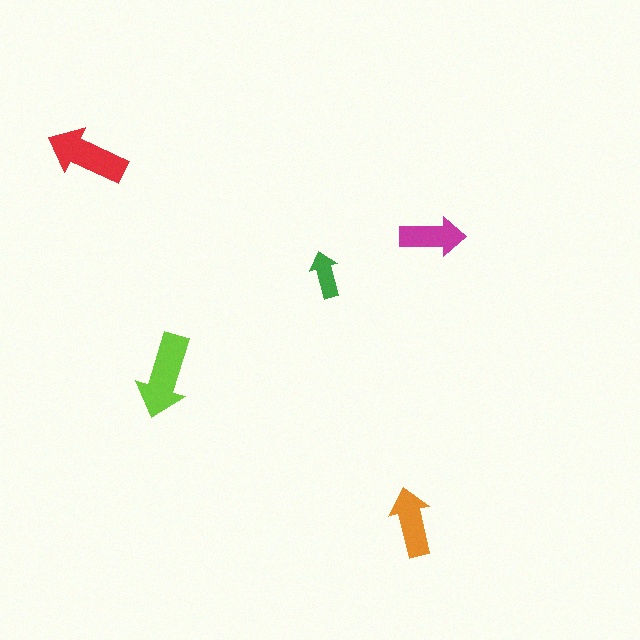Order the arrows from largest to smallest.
the lime one, the red one, the orange one, the magenta one, the green one.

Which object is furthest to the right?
The magenta arrow is rightmost.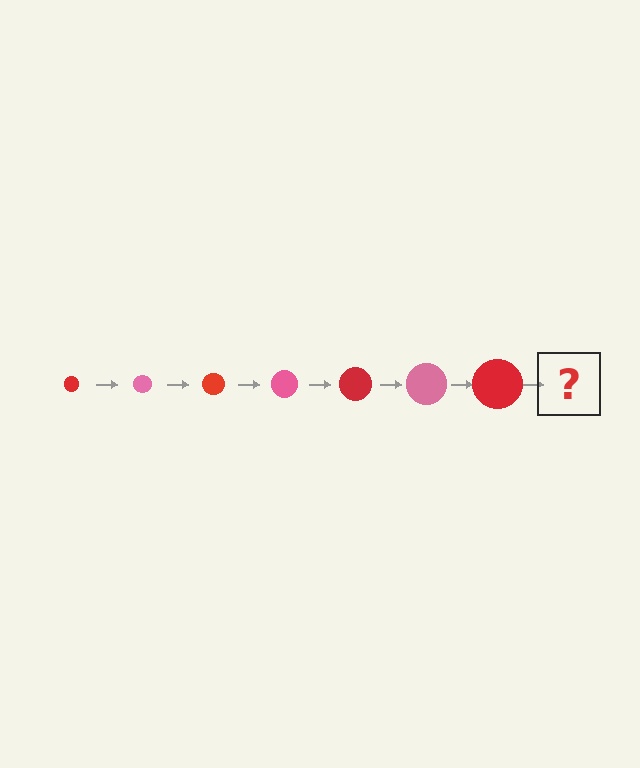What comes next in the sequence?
The next element should be a pink circle, larger than the previous one.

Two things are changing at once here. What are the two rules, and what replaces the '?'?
The two rules are that the circle grows larger each step and the color cycles through red and pink. The '?' should be a pink circle, larger than the previous one.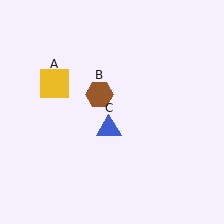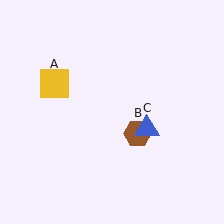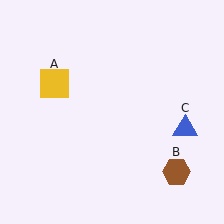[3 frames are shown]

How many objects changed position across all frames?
2 objects changed position: brown hexagon (object B), blue triangle (object C).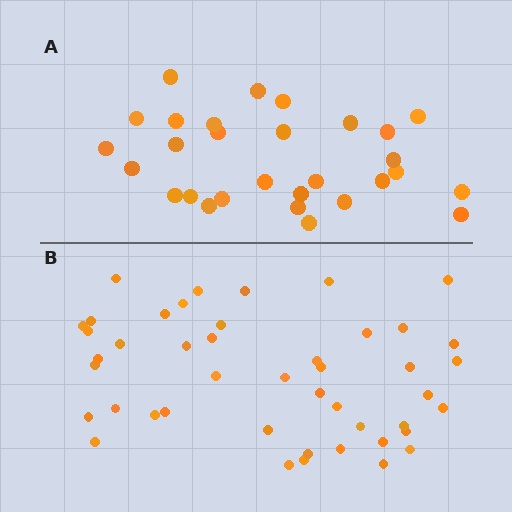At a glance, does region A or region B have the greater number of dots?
Region B (the bottom region) has more dots.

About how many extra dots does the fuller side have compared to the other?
Region B has approximately 15 more dots than region A.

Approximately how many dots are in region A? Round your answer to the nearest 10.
About 30 dots. (The exact count is 29, which rounds to 30.)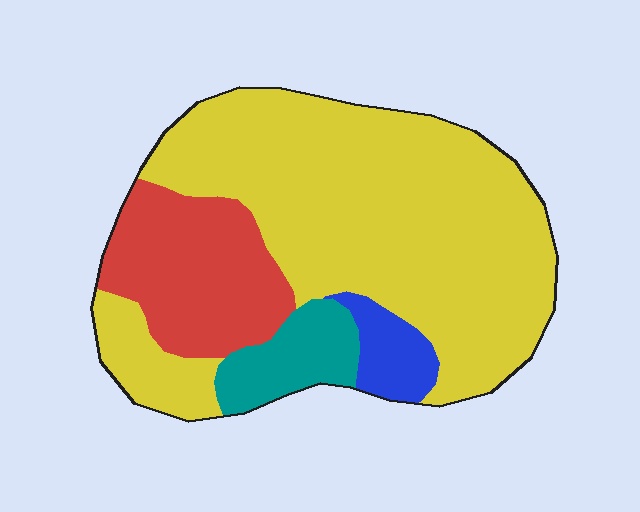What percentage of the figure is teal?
Teal takes up about one tenth (1/10) of the figure.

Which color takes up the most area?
Yellow, at roughly 65%.